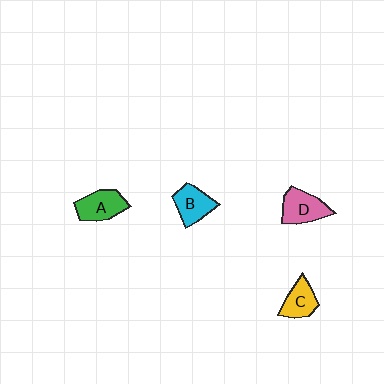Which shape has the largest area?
Shape D (pink).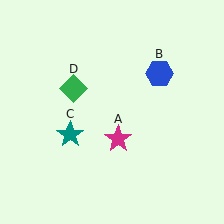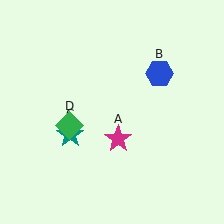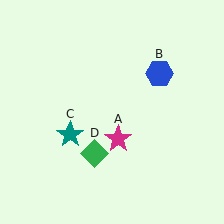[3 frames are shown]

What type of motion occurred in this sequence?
The green diamond (object D) rotated counterclockwise around the center of the scene.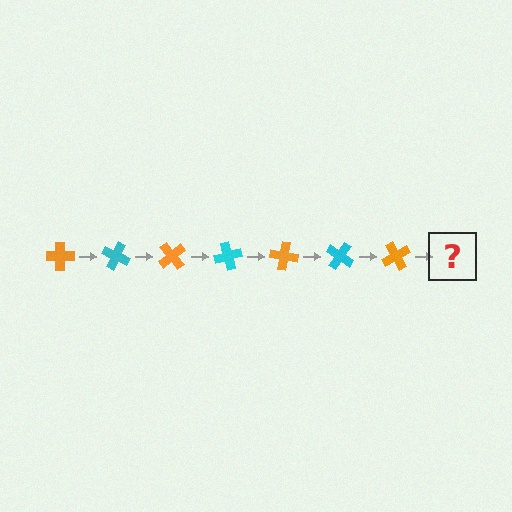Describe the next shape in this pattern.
It should be a cyan cross, rotated 175 degrees from the start.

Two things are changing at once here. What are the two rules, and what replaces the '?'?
The two rules are that it rotates 25 degrees each step and the color cycles through orange and cyan. The '?' should be a cyan cross, rotated 175 degrees from the start.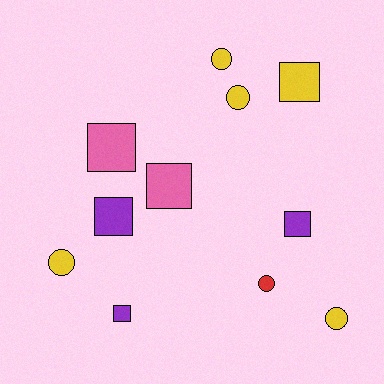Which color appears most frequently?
Yellow, with 5 objects.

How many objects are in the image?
There are 11 objects.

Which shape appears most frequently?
Square, with 6 objects.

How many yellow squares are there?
There is 1 yellow square.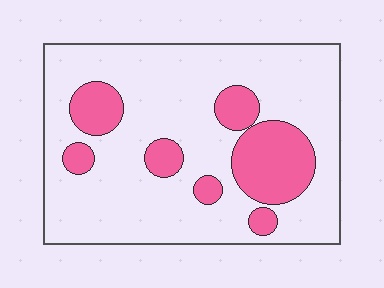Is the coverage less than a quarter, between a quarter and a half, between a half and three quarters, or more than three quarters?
Less than a quarter.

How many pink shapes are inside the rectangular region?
7.